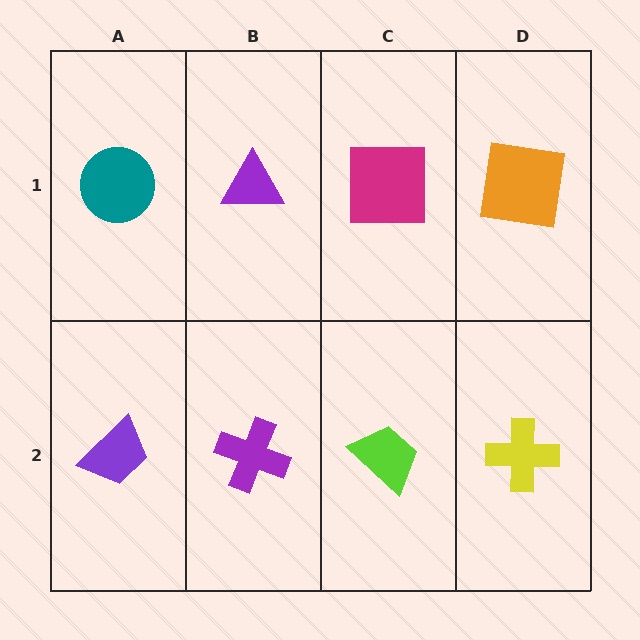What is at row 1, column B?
A purple triangle.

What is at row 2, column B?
A purple cross.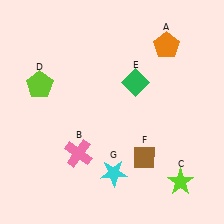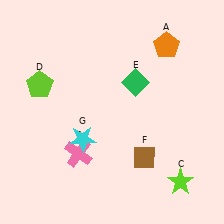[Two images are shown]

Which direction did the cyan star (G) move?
The cyan star (G) moved up.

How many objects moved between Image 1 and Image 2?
1 object moved between the two images.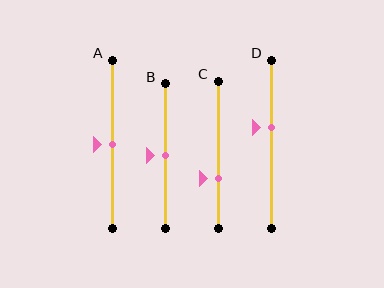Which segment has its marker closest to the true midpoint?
Segment A has its marker closest to the true midpoint.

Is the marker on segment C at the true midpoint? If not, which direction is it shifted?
No, the marker on segment C is shifted downward by about 17% of the segment length.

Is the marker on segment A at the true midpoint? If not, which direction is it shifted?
Yes, the marker on segment A is at the true midpoint.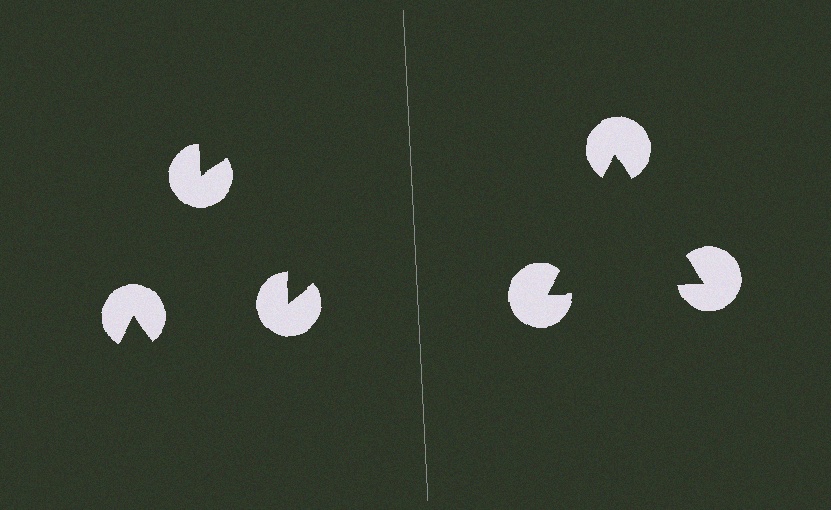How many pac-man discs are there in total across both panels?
6 — 3 on each side.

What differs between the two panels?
The pac-man discs are positioned identically on both sides; only the wedge orientations differ. On the right they align to a triangle; on the left they are misaligned.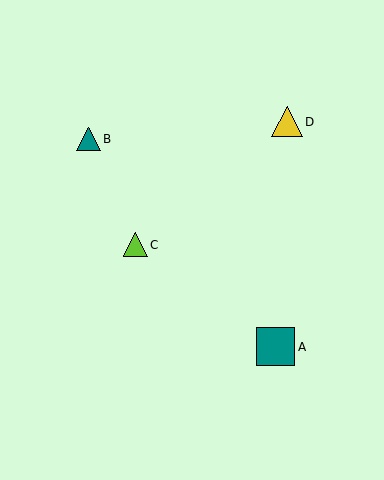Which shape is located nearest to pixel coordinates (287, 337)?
The teal square (labeled A) at (276, 347) is nearest to that location.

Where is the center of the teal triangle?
The center of the teal triangle is at (89, 139).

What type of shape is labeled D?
Shape D is a yellow triangle.